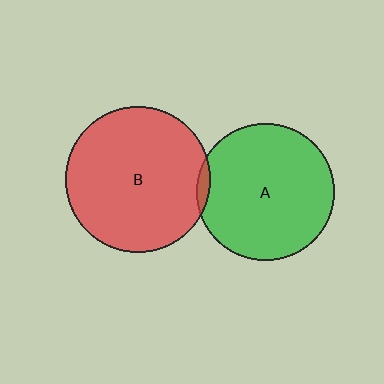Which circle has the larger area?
Circle B (red).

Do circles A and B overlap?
Yes.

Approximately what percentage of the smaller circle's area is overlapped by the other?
Approximately 5%.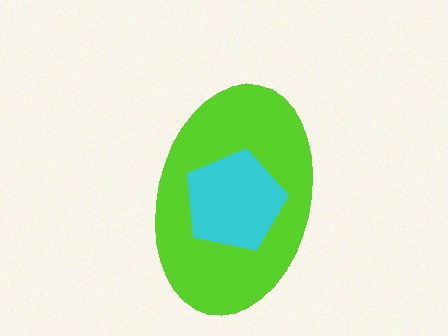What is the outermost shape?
The lime ellipse.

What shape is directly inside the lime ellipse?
The cyan pentagon.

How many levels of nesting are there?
2.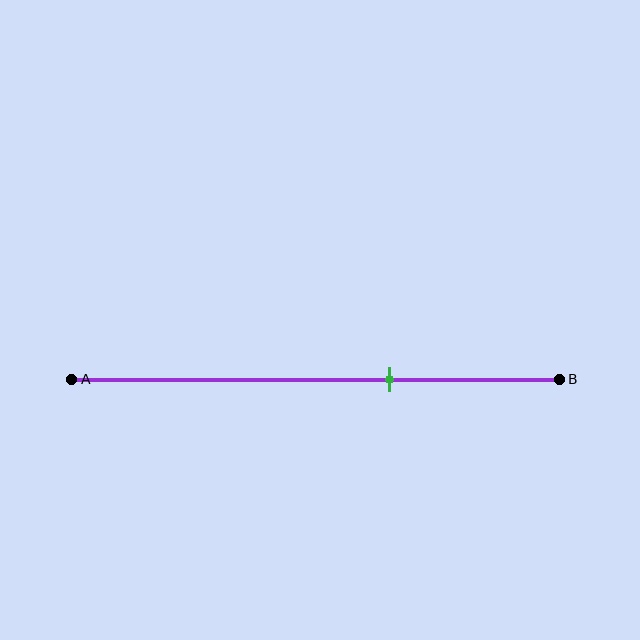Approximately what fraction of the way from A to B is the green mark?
The green mark is approximately 65% of the way from A to B.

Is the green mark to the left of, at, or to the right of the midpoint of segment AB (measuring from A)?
The green mark is to the right of the midpoint of segment AB.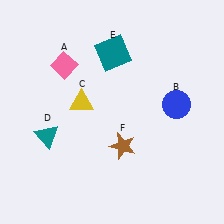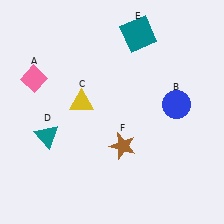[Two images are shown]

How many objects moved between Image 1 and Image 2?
2 objects moved between the two images.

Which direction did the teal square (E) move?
The teal square (E) moved right.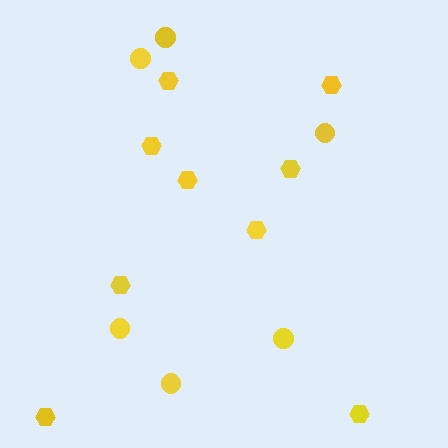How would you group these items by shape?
There are 2 groups: one group of circles (6) and one group of hexagons (9).